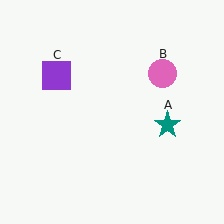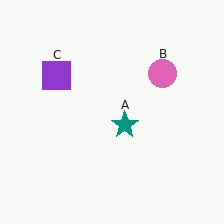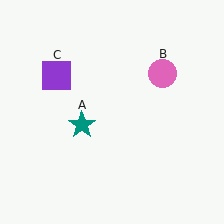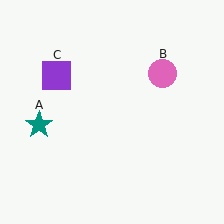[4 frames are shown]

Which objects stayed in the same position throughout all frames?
Pink circle (object B) and purple square (object C) remained stationary.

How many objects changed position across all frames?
1 object changed position: teal star (object A).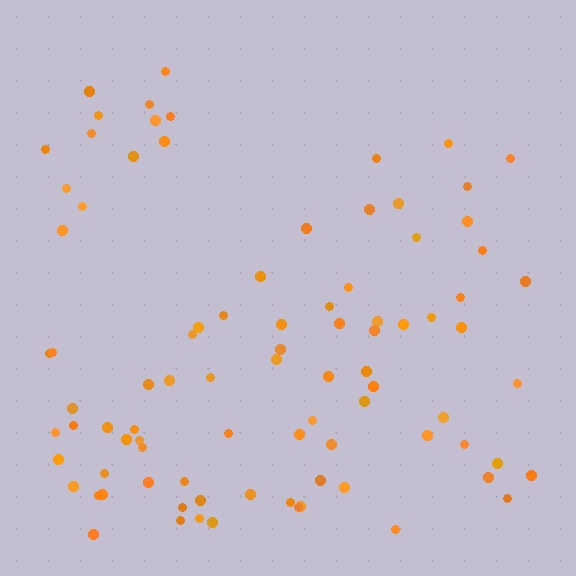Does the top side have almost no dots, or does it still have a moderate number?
Still a moderate number, just noticeably fewer than the bottom.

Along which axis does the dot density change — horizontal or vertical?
Vertical.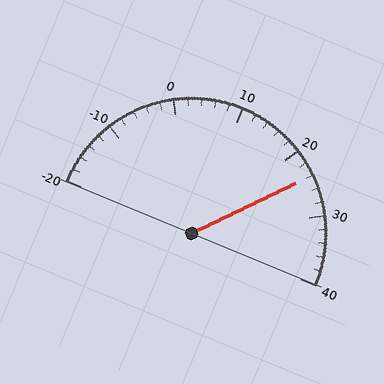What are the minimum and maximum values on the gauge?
The gauge ranges from -20 to 40.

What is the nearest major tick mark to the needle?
The nearest major tick mark is 20.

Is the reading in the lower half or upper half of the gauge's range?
The reading is in the upper half of the range (-20 to 40).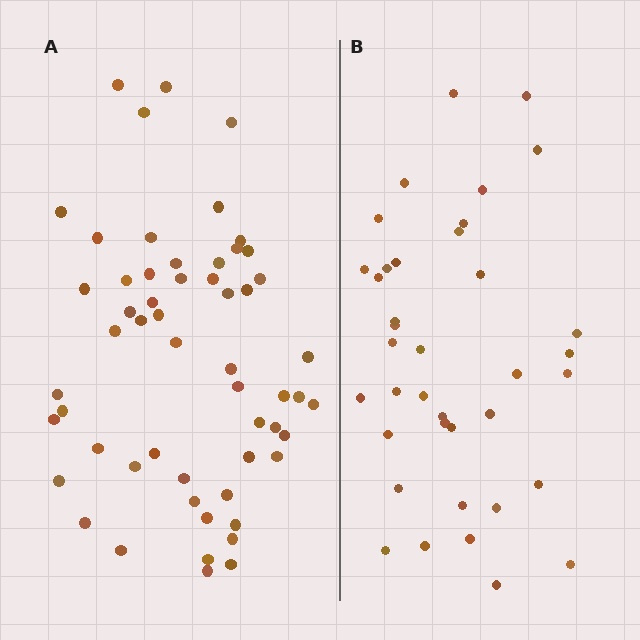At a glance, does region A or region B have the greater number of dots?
Region A (the left region) has more dots.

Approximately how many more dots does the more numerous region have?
Region A has approximately 20 more dots than region B.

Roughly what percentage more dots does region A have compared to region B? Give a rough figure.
About 45% more.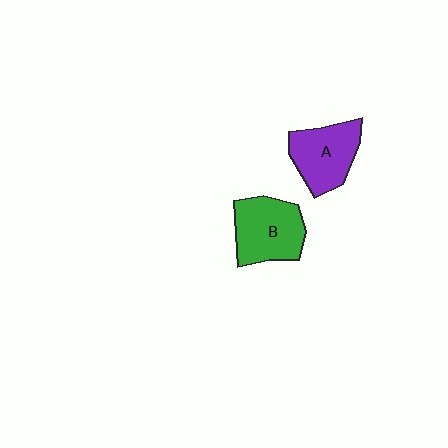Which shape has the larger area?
Shape B (green).